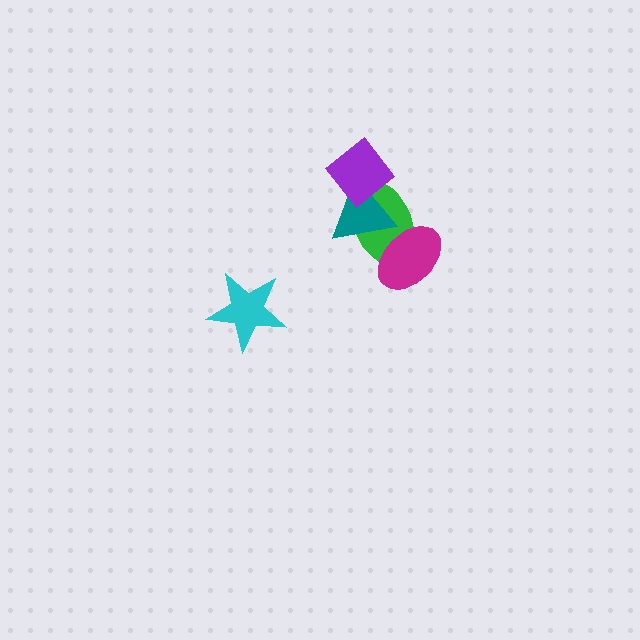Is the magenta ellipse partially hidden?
Yes, it is partially covered by another shape.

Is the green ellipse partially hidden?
Yes, it is partially covered by another shape.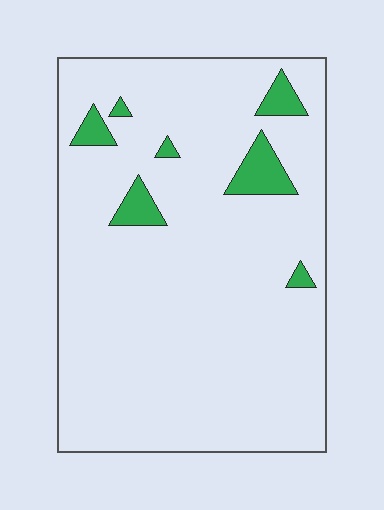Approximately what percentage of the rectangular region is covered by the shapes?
Approximately 5%.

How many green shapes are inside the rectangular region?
7.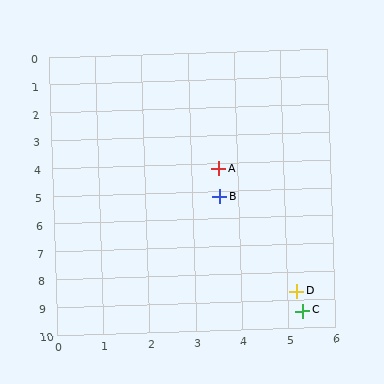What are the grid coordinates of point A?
Point A is at approximately (3.6, 4.2).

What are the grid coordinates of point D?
Point D is at approximately (5.2, 8.7).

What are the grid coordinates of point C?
Point C is at approximately (5.3, 9.4).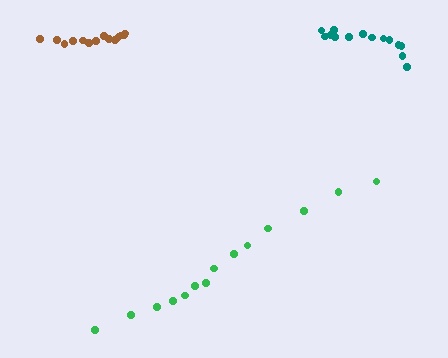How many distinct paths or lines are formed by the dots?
There are 3 distinct paths.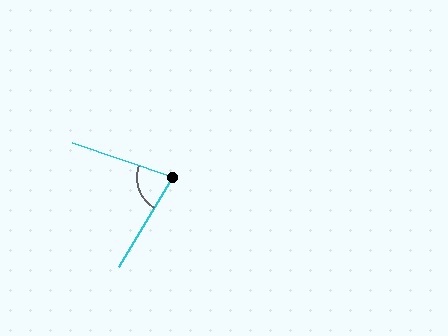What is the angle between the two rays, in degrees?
Approximately 78 degrees.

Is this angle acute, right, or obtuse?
It is acute.